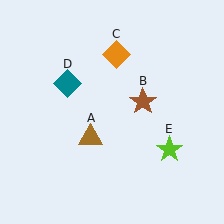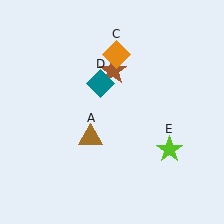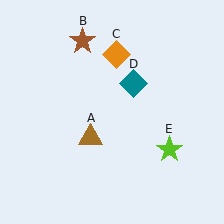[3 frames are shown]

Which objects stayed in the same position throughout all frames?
Brown triangle (object A) and orange diamond (object C) and lime star (object E) remained stationary.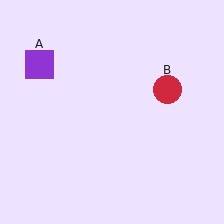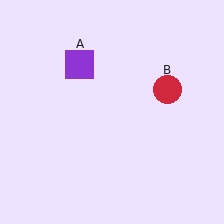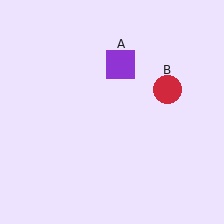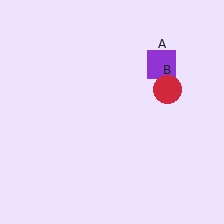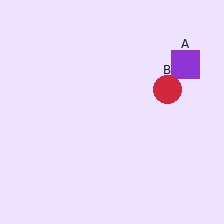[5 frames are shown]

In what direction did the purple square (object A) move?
The purple square (object A) moved right.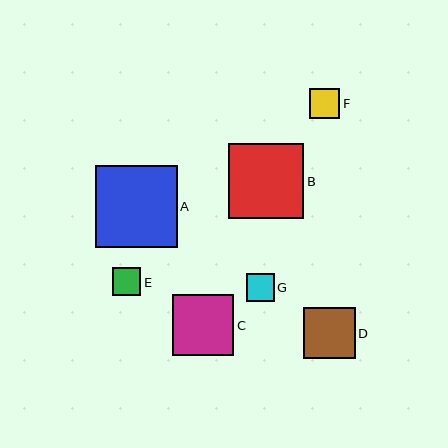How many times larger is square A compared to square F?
Square A is approximately 2.7 times the size of square F.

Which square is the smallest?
Square E is the smallest with a size of approximately 28 pixels.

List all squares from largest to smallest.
From largest to smallest: A, B, C, D, F, G, E.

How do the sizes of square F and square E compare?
Square F and square E are approximately the same size.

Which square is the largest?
Square A is the largest with a size of approximately 82 pixels.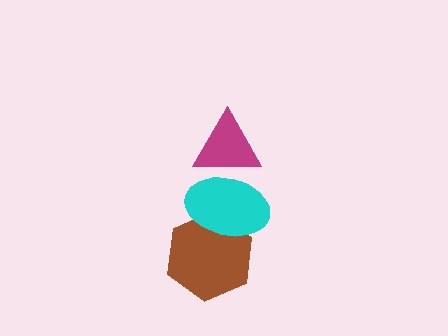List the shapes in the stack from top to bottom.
From top to bottom: the magenta triangle, the cyan ellipse, the brown hexagon.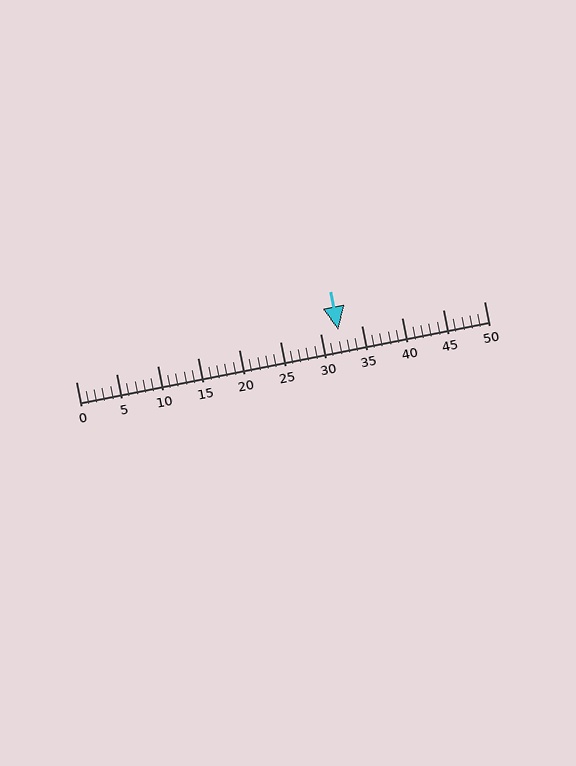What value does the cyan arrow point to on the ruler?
The cyan arrow points to approximately 32.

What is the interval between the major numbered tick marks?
The major tick marks are spaced 5 units apart.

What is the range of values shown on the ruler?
The ruler shows values from 0 to 50.